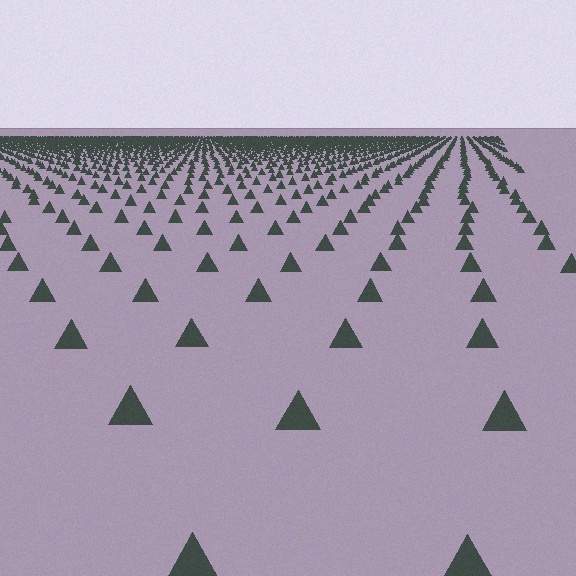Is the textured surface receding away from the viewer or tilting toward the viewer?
The surface is receding away from the viewer. Texture elements get smaller and denser toward the top.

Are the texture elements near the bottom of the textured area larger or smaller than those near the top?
Larger. Near the bottom, elements are closer to the viewer and appear at a bigger on-screen size.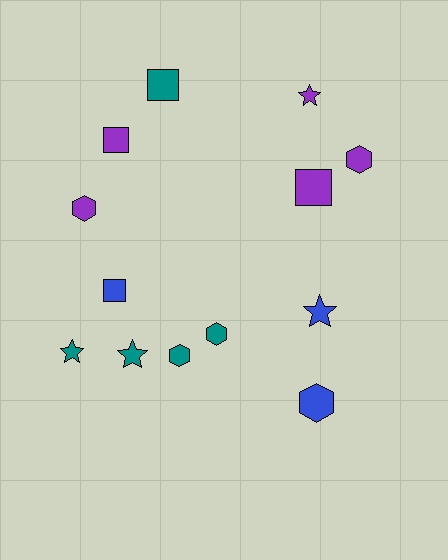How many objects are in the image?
There are 13 objects.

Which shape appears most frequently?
Hexagon, with 5 objects.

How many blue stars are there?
There is 1 blue star.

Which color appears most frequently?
Purple, with 5 objects.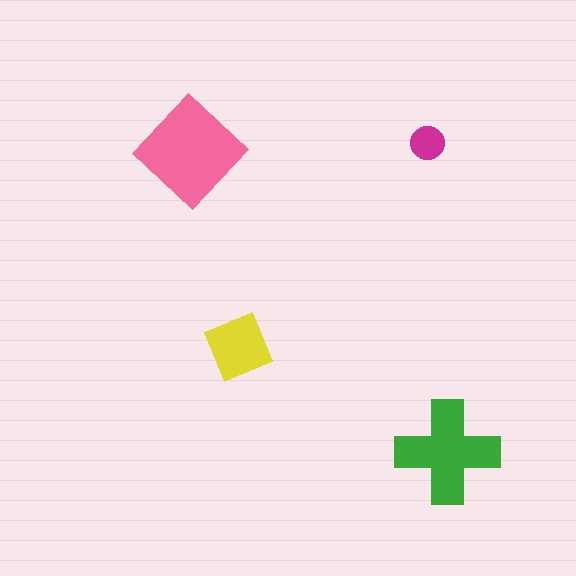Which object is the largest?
The pink diamond.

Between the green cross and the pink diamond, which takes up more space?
The pink diamond.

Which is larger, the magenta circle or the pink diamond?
The pink diamond.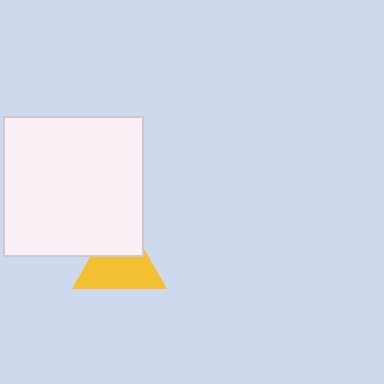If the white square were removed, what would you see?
You would see the complete yellow triangle.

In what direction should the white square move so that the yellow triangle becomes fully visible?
The white square should move up. That is the shortest direction to clear the overlap and leave the yellow triangle fully visible.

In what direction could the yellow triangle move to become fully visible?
The yellow triangle could move down. That would shift it out from behind the white square entirely.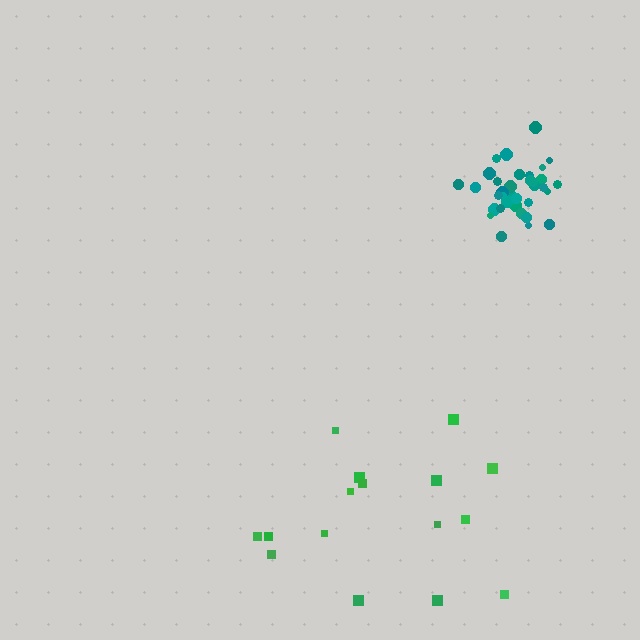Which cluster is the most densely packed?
Teal.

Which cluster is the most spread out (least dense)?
Green.